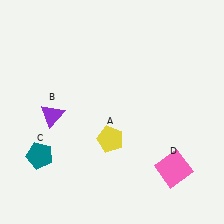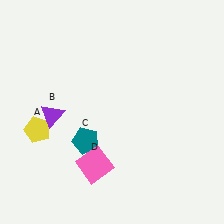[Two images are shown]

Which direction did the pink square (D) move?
The pink square (D) moved left.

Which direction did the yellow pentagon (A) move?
The yellow pentagon (A) moved left.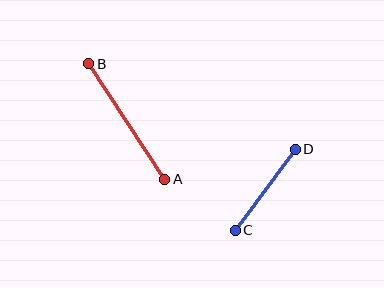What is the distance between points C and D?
The distance is approximately 101 pixels.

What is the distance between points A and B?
The distance is approximately 138 pixels.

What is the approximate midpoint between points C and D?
The midpoint is at approximately (265, 190) pixels.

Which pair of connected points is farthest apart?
Points A and B are farthest apart.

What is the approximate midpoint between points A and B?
The midpoint is at approximately (127, 121) pixels.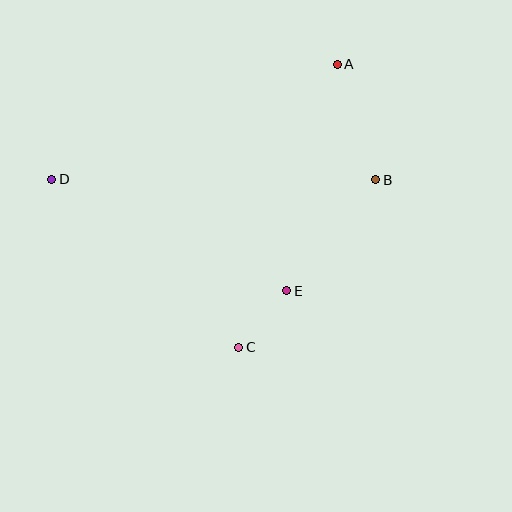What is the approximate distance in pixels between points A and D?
The distance between A and D is approximately 308 pixels.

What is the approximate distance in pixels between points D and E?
The distance between D and E is approximately 260 pixels.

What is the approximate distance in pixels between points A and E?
The distance between A and E is approximately 232 pixels.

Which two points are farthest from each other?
Points B and D are farthest from each other.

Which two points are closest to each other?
Points C and E are closest to each other.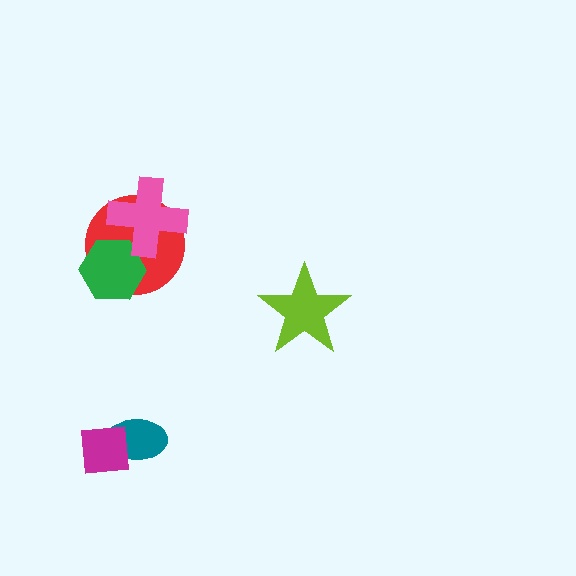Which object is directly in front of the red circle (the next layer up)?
The green hexagon is directly in front of the red circle.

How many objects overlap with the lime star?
0 objects overlap with the lime star.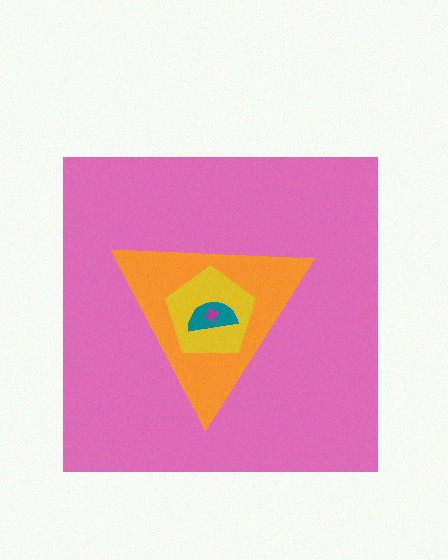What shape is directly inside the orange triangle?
The yellow pentagon.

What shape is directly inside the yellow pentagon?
The teal semicircle.